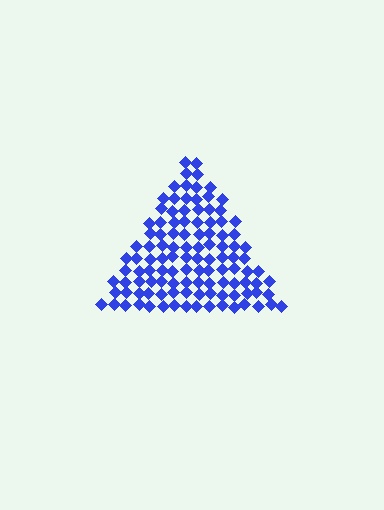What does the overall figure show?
The overall figure shows a triangle.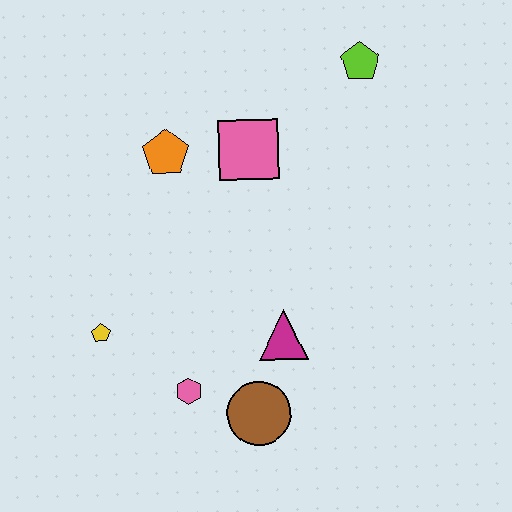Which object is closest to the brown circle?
The pink hexagon is closest to the brown circle.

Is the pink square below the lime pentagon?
Yes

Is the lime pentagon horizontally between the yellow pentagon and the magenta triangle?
No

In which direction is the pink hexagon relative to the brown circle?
The pink hexagon is to the left of the brown circle.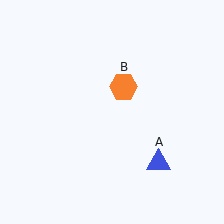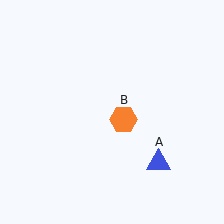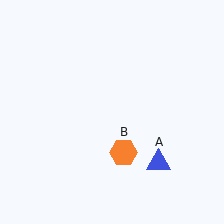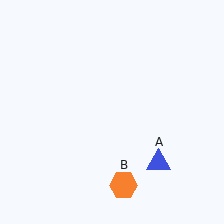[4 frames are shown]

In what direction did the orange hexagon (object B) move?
The orange hexagon (object B) moved down.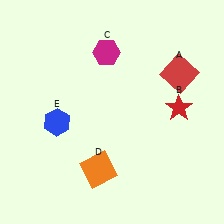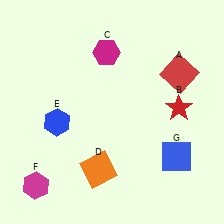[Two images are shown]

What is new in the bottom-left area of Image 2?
A magenta hexagon (F) was added in the bottom-left area of Image 2.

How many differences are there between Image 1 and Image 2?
There are 2 differences between the two images.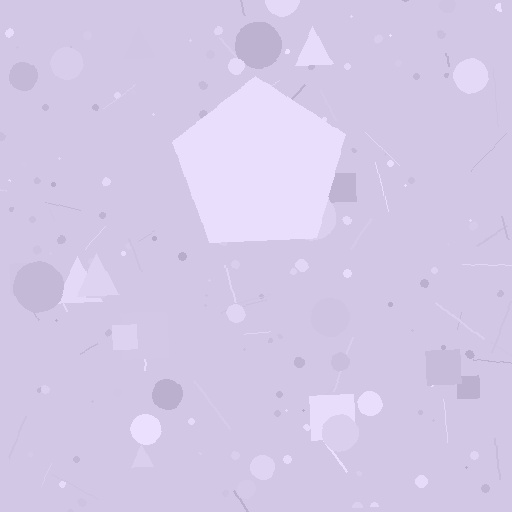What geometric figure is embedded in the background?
A pentagon is embedded in the background.